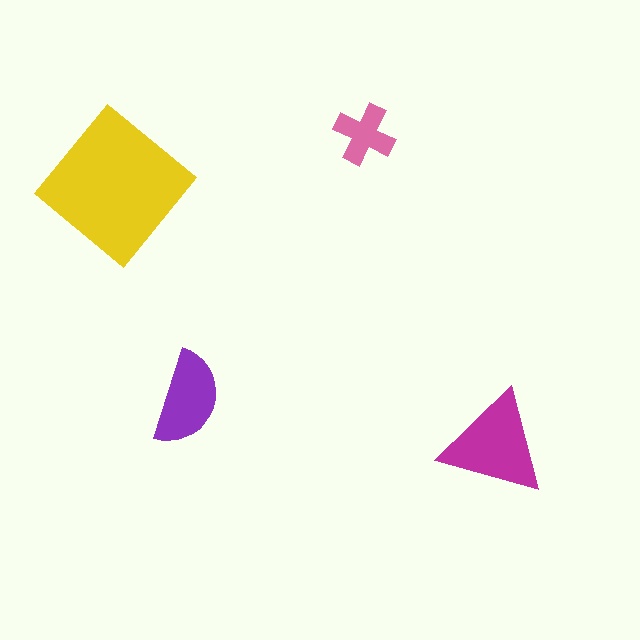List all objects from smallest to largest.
The pink cross, the purple semicircle, the magenta triangle, the yellow diamond.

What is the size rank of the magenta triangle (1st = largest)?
2nd.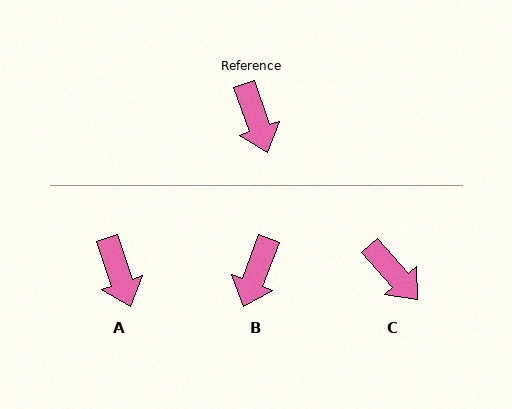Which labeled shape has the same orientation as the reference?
A.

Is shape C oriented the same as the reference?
No, it is off by about 22 degrees.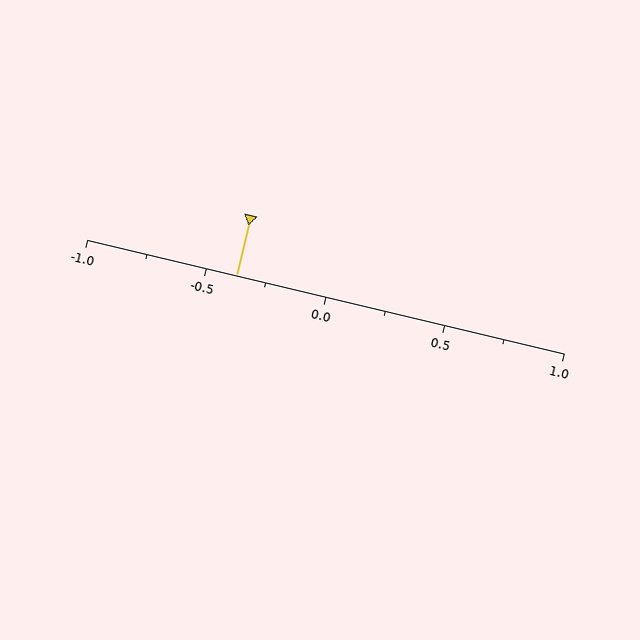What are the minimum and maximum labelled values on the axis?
The axis runs from -1.0 to 1.0.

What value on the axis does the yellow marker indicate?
The marker indicates approximately -0.38.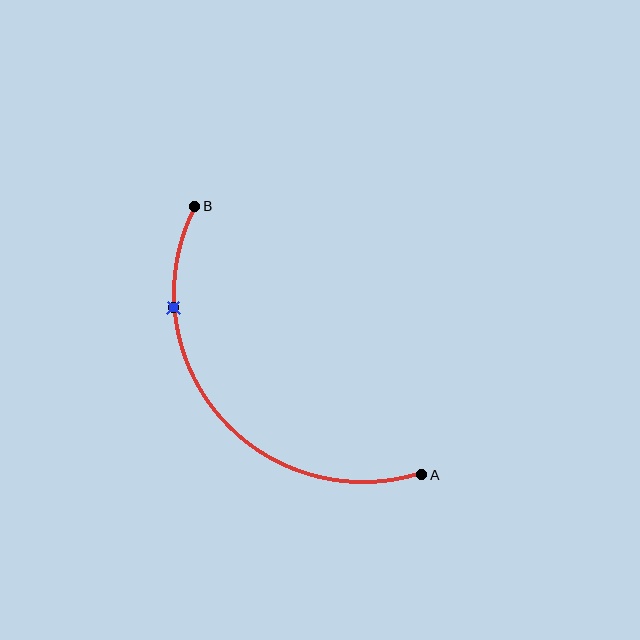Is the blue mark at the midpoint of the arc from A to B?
No. The blue mark lies on the arc but is closer to endpoint B. The arc midpoint would be at the point on the curve equidistant along the arc from both A and B.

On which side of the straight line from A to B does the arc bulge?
The arc bulges below and to the left of the straight line connecting A and B.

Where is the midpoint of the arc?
The arc midpoint is the point on the curve farthest from the straight line joining A and B. It sits below and to the left of that line.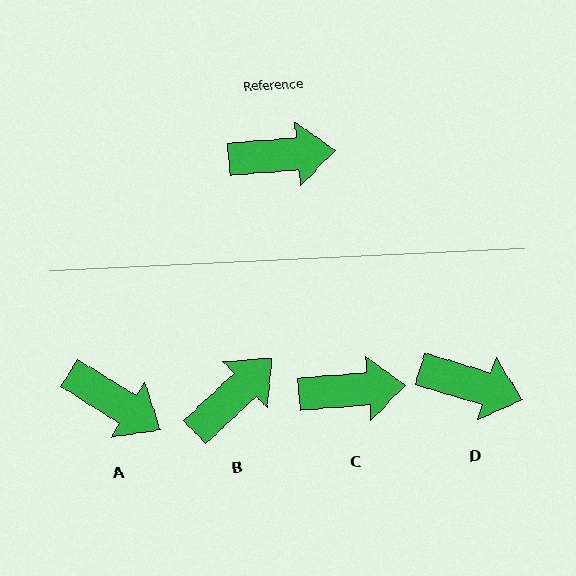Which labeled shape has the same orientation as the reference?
C.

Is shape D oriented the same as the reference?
No, it is off by about 22 degrees.